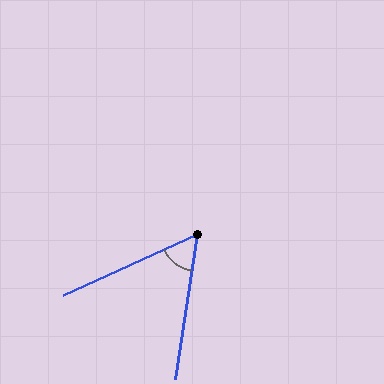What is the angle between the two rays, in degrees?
Approximately 57 degrees.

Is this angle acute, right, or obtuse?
It is acute.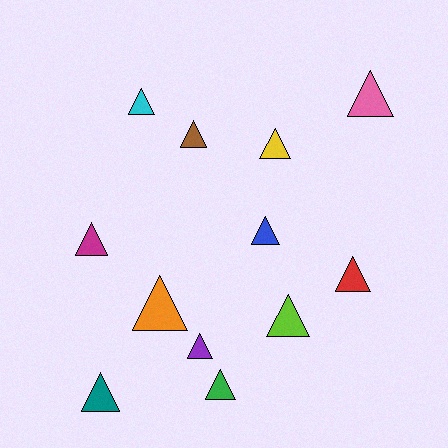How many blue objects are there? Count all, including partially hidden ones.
There is 1 blue object.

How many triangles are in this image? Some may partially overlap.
There are 12 triangles.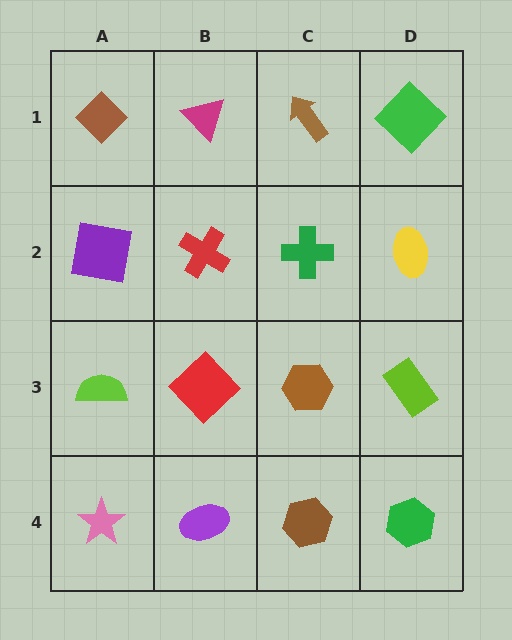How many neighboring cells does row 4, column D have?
2.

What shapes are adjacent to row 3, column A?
A purple square (row 2, column A), a pink star (row 4, column A), a red diamond (row 3, column B).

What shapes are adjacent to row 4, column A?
A lime semicircle (row 3, column A), a purple ellipse (row 4, column B).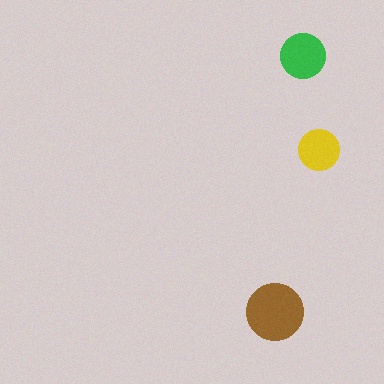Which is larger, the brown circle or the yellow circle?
The brown one.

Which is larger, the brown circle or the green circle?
The brown one.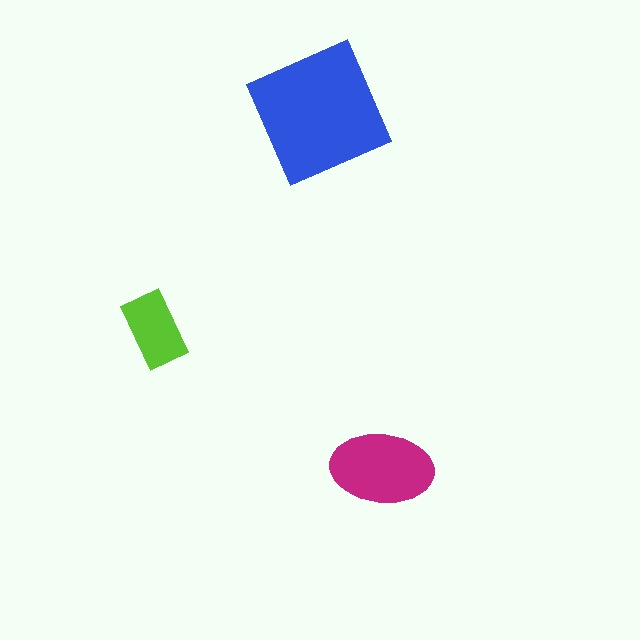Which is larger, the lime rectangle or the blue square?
The blue square.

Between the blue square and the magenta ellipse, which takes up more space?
The blue square.